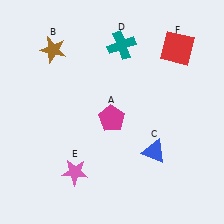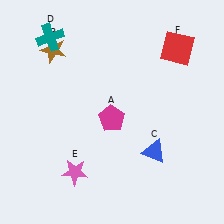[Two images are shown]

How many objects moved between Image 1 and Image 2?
1 object moved between the two images.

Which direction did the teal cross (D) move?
The teal cross (D) moved left.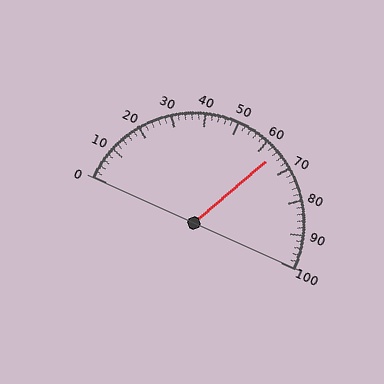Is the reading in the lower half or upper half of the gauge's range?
The reading is in the upper half of the range (0 to 100).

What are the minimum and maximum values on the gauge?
The gauge ranges from 0 to 100.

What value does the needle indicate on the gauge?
The needle indicates approximately 64.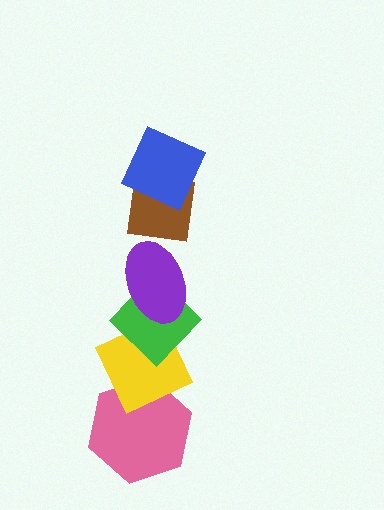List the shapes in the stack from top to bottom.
From top to bottom: the blue diamond, the brown square, the purple ellipse, the green diamond, the yellow diamond, the pink hexagon.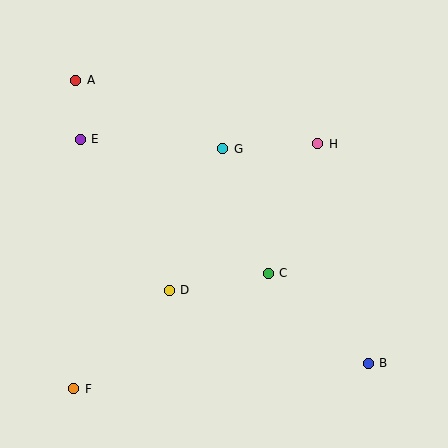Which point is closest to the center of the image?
Point C at (268, 273) is closest to the center.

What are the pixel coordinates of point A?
Point A is at (76, 80).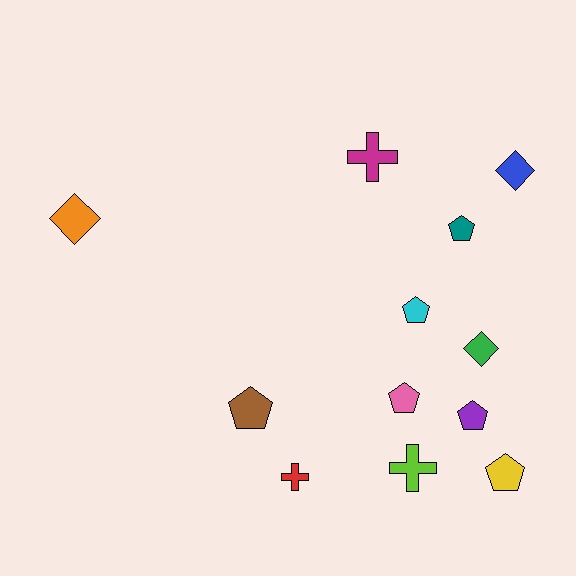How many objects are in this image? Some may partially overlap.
There are 12 objects.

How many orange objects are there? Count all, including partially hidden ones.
There is 1 orange object.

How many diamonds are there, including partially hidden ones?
There are 3 diamonds.